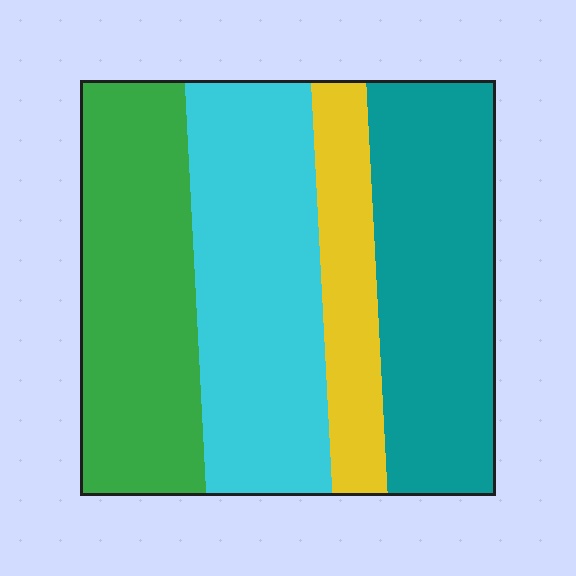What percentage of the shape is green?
Green covers about 30% of the shape.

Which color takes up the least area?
Yellow, at roughly 15%.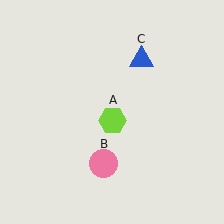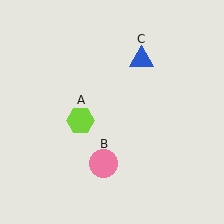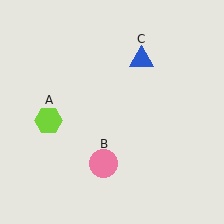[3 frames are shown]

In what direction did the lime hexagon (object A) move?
The lime hexagon (object A) moved left.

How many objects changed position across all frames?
1 object changed position: lime hexagon (object A).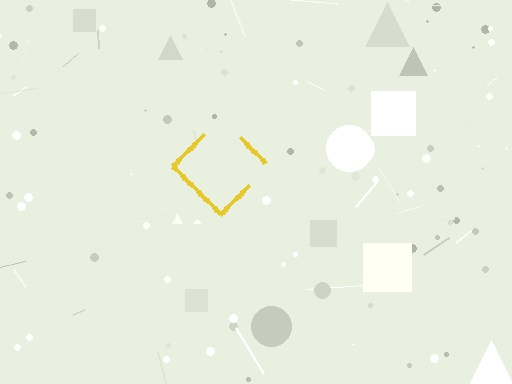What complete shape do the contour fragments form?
The contour fragments form a diamond.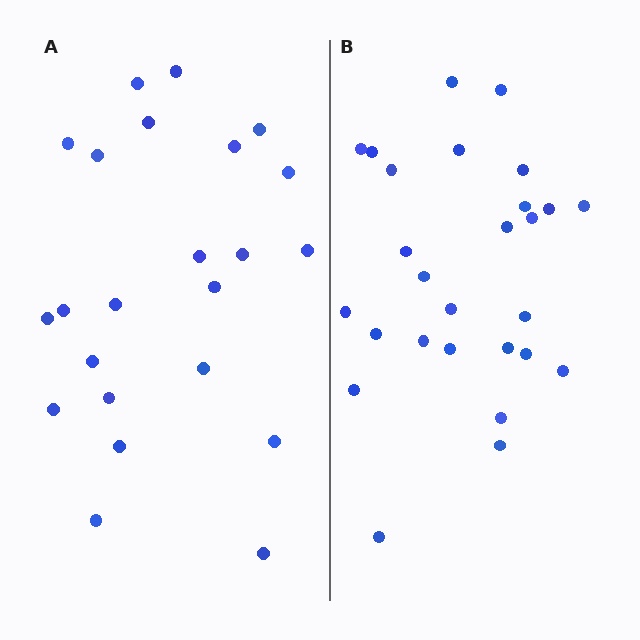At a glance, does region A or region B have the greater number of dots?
Region B (the right region) has more dots.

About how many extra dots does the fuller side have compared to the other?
Region B has about 4 more dots than region A.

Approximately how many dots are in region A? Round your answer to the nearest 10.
About 20 dots. (The exact count is 23, which rounds to 20.)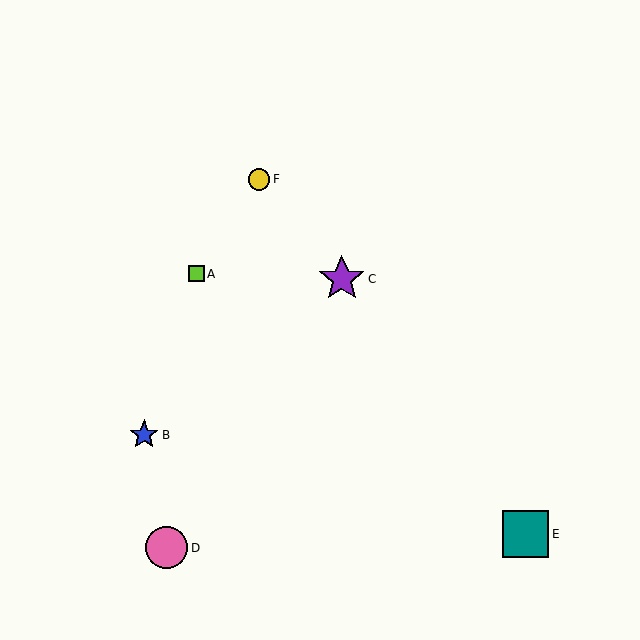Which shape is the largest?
The teal square (labeled E) is the largest.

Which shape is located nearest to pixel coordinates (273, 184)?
The yellow circle (labeled F) at (259, 180) is nearest to that location.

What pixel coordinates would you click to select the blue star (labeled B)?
Click at (144, 435) to select the blue star B.